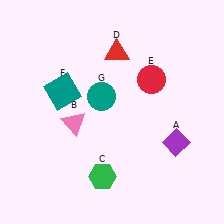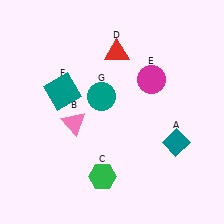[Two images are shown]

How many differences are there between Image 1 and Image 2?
There are 2 differences between the two images.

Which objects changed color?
A changed from purple to teal. E changed from red to magenta.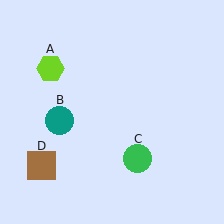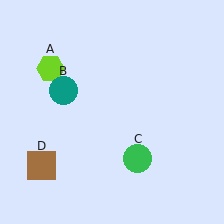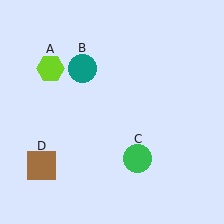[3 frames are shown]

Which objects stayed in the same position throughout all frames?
Lime hexagon (object A) and green circle (object C) and brown square (object D) remained stationary.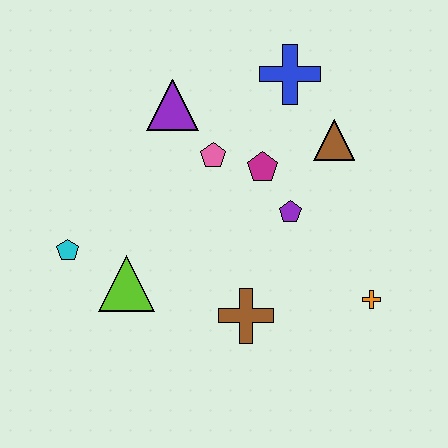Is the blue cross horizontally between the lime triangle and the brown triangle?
Yes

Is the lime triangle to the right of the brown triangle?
No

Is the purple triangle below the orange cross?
No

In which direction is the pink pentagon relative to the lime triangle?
The pink pentagon is above the lime triangle.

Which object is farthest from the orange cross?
The cyan pentagon is farthest from the orange cross.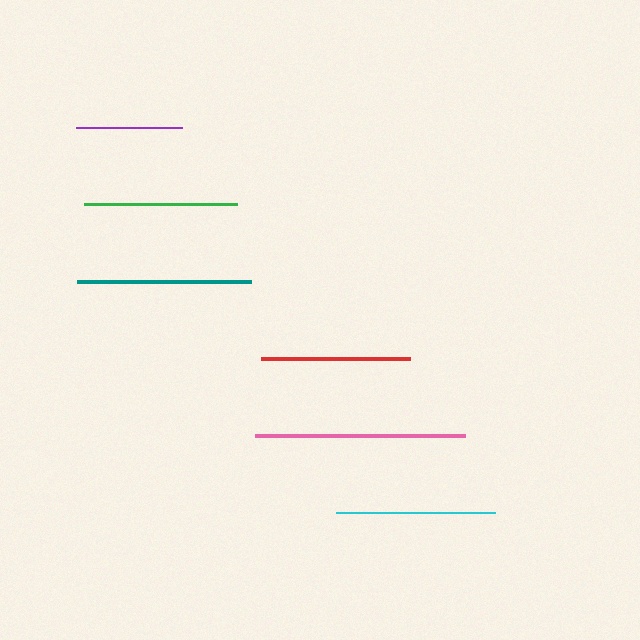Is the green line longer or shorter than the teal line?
The teal line is longer than the green line.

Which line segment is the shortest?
The purple line is the shortest at approximately 106 pixels.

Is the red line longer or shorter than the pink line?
The pink line is longer than the red line.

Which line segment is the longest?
The pink line is the longest at approximately 210 pixels.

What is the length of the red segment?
The red segment is approximately 150 pixels long.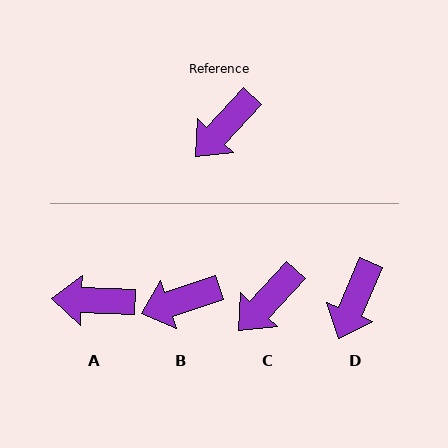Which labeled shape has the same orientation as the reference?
C.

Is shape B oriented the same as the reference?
No, it is off by about 28 degrees.